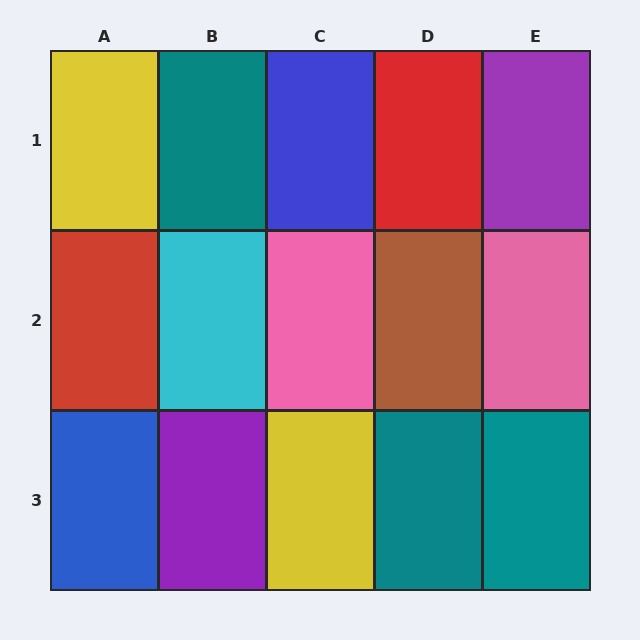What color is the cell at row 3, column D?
Teal.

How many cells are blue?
2 cells are blue.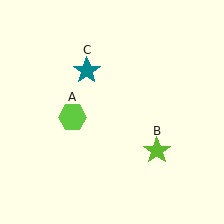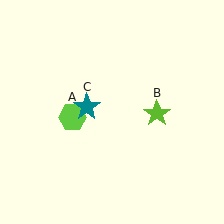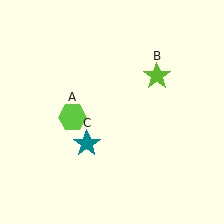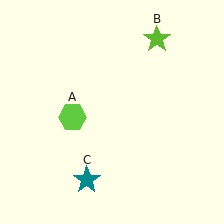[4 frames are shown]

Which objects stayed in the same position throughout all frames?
Lime hexagon (object A) remained stationary.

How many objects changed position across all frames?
2 objects changed position: lime star (object B), teal star (object C).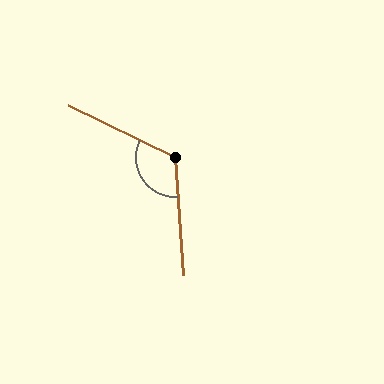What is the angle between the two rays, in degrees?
Approximately 119 degrees.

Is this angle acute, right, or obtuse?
It is obtuse.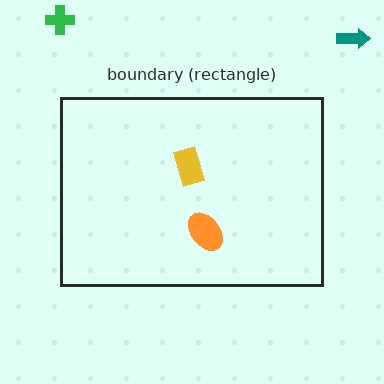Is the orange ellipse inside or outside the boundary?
Inside.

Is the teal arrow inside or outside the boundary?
Outside.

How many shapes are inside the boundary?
2 inside, 2 outside.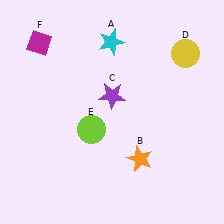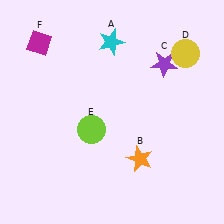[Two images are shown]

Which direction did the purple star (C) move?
The purple star (C) moved right.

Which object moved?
The purple star (C) moved right.